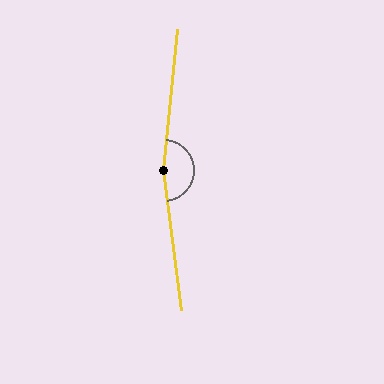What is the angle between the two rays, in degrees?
Approximately 167 degrees.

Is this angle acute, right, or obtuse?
It is obtuse.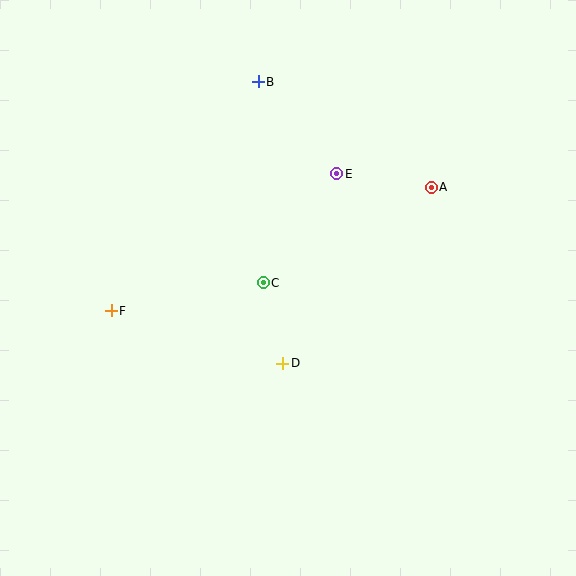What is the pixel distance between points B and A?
The distance between B and A is 203 pixels.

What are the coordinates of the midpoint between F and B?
The midpoint between F and B is at (185, 196).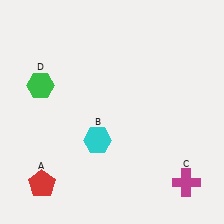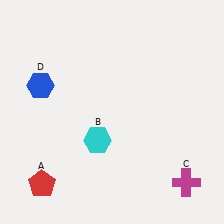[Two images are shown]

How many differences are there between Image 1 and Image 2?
There is 1 difference between the two images.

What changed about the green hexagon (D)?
In Image 1, D is green. In Image 2, it changed to blue.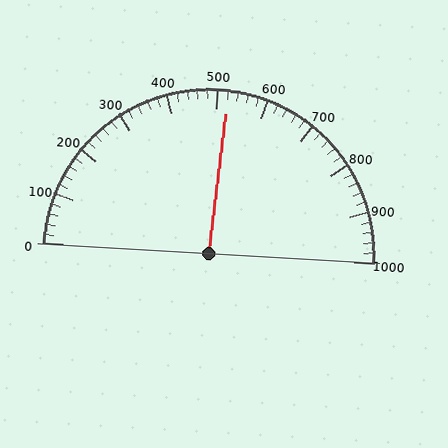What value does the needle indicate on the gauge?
The needle indicates approximately 520.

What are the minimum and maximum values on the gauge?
The gauge ranges from 0 to 1000.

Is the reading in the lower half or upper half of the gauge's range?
The reading is in the upper half of the range (0 to 1000).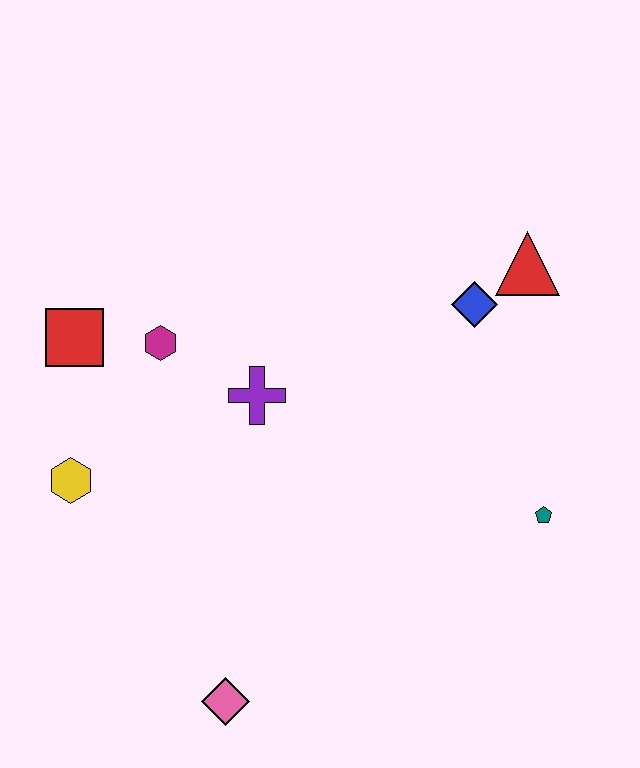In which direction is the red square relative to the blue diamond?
The red square is to the left of the blue diamond.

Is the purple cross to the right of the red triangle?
No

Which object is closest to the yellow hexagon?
The red square is closest to the yellow hexagon.